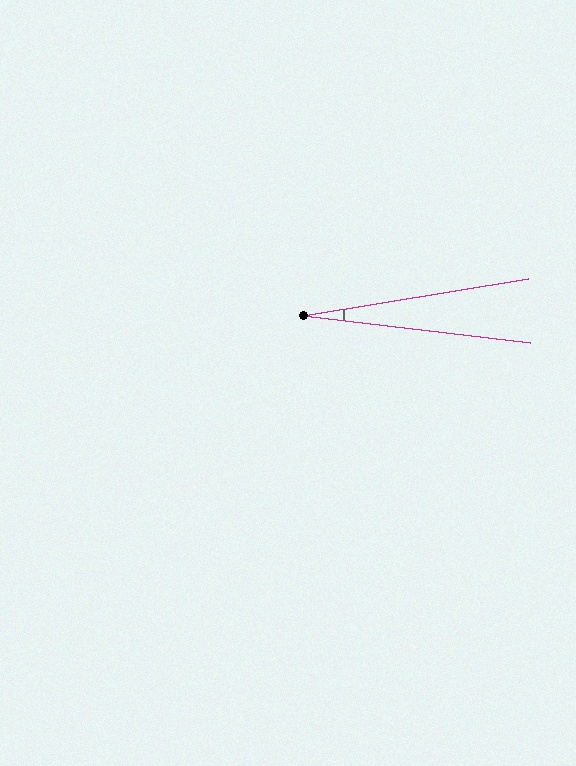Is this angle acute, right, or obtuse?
It is acute.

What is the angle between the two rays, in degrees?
Approximately 16 degrees.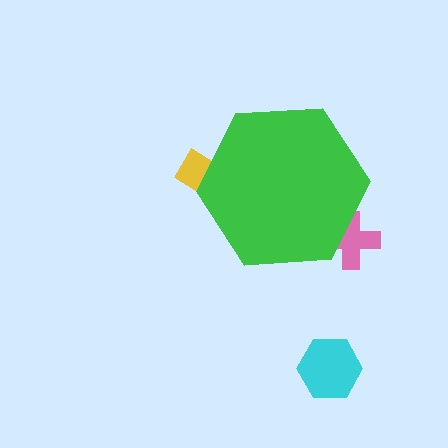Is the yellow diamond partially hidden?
Yes, the yellow diamond is partially hidden behind the green hexagon.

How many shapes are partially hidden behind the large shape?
2 shapes are partially hidden.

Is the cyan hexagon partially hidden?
No, the cyan hexagon is fully visible.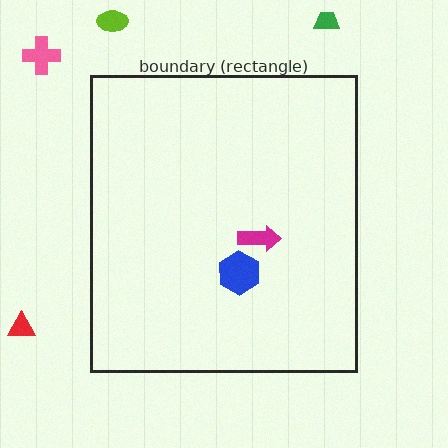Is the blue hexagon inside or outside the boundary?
Inside.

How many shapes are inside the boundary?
2 inside, 4 outside.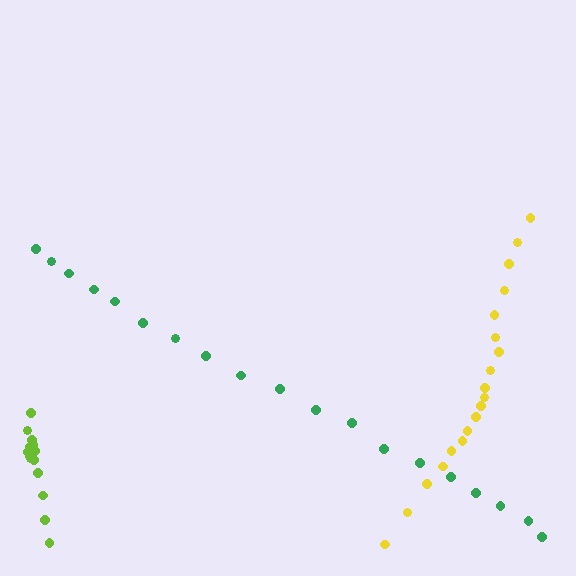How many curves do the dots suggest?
There are 3 distinct paths.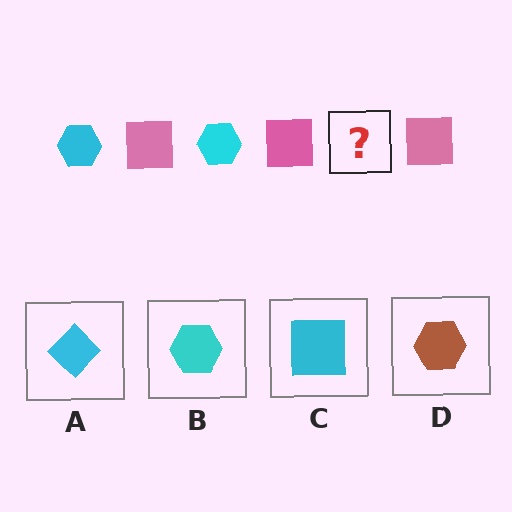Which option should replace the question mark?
Option B.